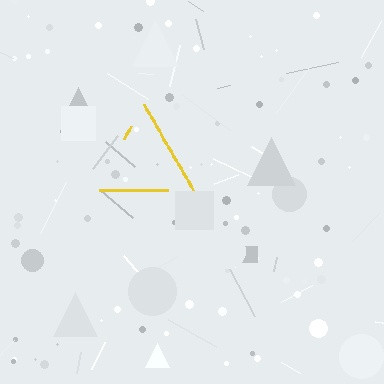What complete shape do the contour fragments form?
The contour fragments form a triangle.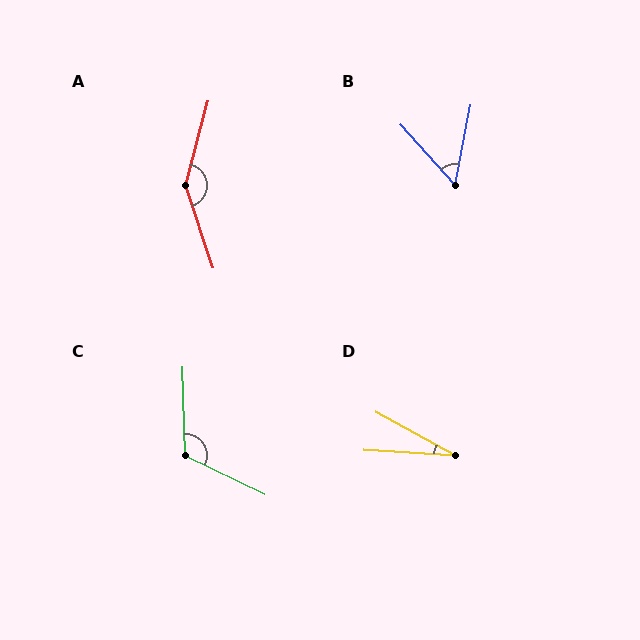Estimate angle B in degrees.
Approximately 53 degrees.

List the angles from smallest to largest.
D (26°), B (53°), C (117°), A (146°).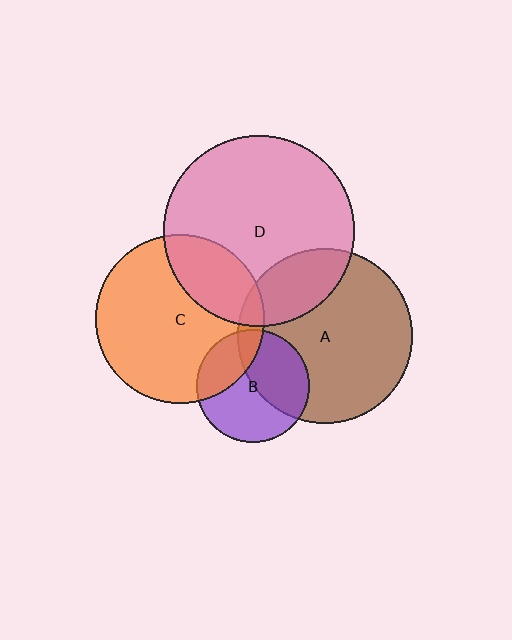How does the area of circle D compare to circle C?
Approximately 1.3 times.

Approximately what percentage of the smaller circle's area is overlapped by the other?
Approximately 30%.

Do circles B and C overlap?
Yes.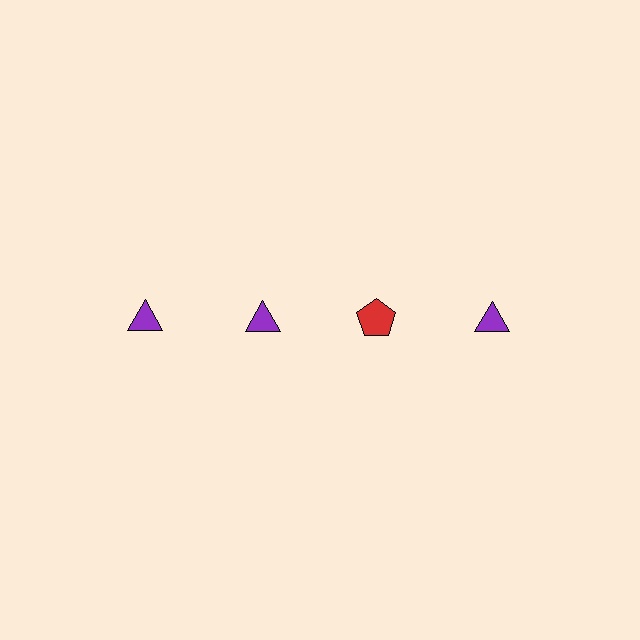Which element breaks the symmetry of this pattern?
The red pentagon in the top row, center column breaks the symmetry. All other shapes are purple triangles.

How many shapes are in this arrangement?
There are 4 shapes arranged in a grid pattern.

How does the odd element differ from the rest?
It differs in both color (red instead of purple) and shape (pentagon instead of triangle).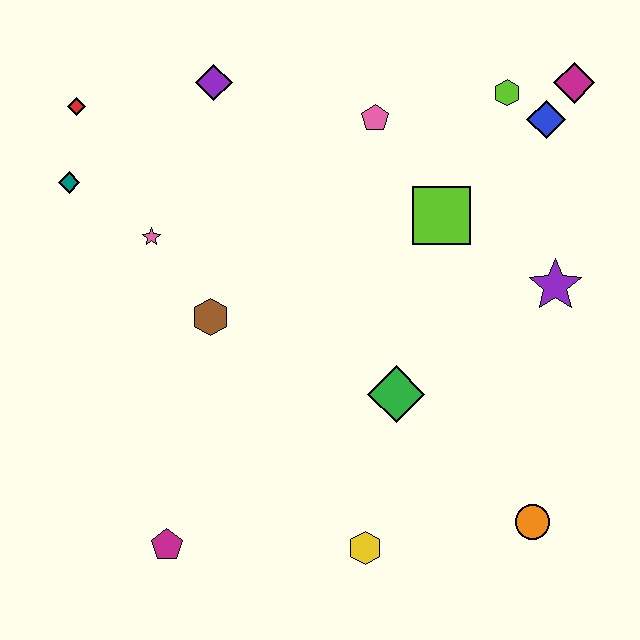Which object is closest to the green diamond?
The yellow hexagon is closest to the green diamond.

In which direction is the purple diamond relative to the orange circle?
The purple diamond is above the orange circle.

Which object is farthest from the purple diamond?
The orange circle is farthest from the purple diamond.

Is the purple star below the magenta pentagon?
No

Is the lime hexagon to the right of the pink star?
Yes